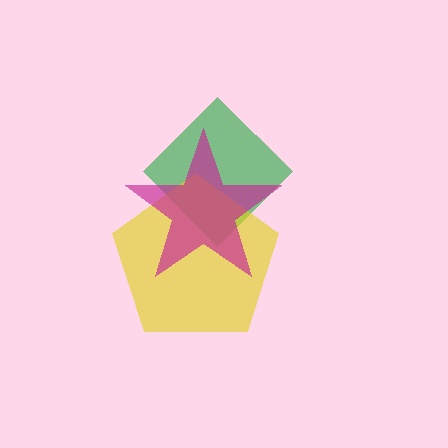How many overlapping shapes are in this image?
There are 3 overlapping shapes in the image.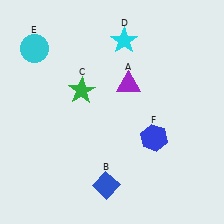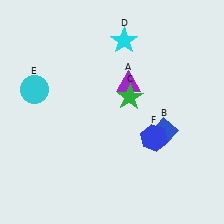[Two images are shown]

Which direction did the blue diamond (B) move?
The blue diamond (B) moved right.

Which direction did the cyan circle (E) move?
The cyan circle (E) moved down.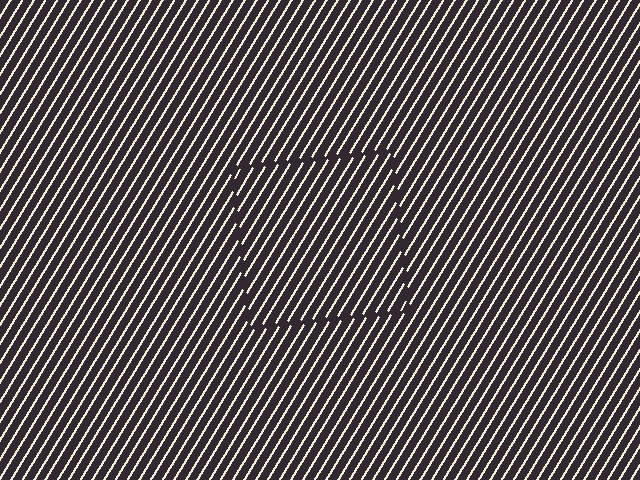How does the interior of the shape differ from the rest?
The interior of the shape contains the same grating, shifted by half a period — the contour is defined by the phase discontinuity where line-ends from the inner and outer gratings abut.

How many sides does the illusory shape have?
4 sides — the line-ends trace a square.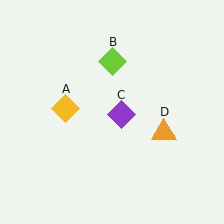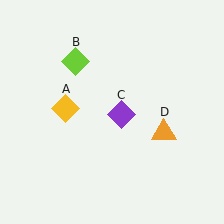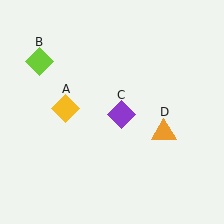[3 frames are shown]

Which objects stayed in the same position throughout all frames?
Yellow diamond (object A) and purple diamond (object C) and orange triangle (object D) remained stationary.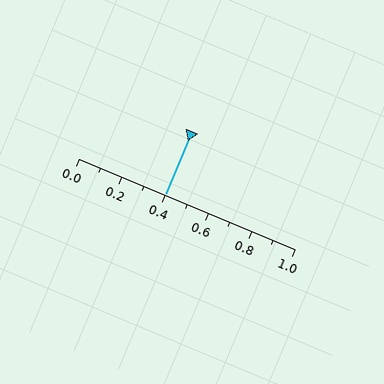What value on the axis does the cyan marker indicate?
The marker indicates approximately 0.4.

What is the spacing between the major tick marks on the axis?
The major ticks are spaced 0.2 apart.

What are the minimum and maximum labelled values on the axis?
The axis runs from 0.0 to 1.0.